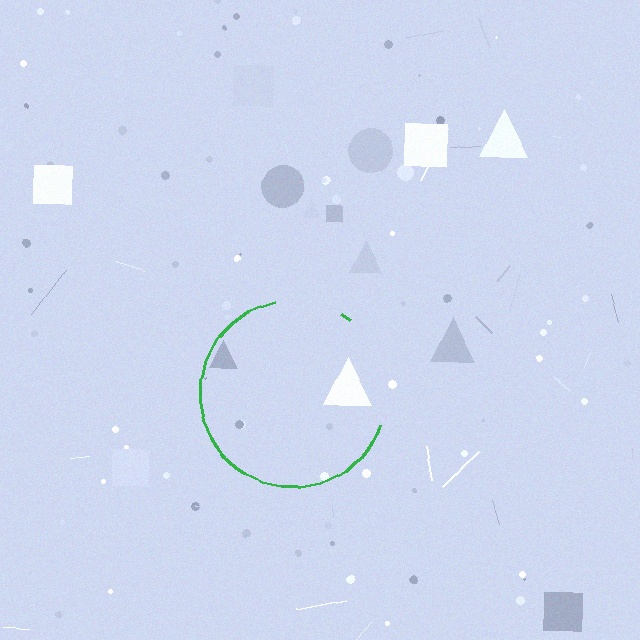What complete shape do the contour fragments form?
The contour fragments form a circle.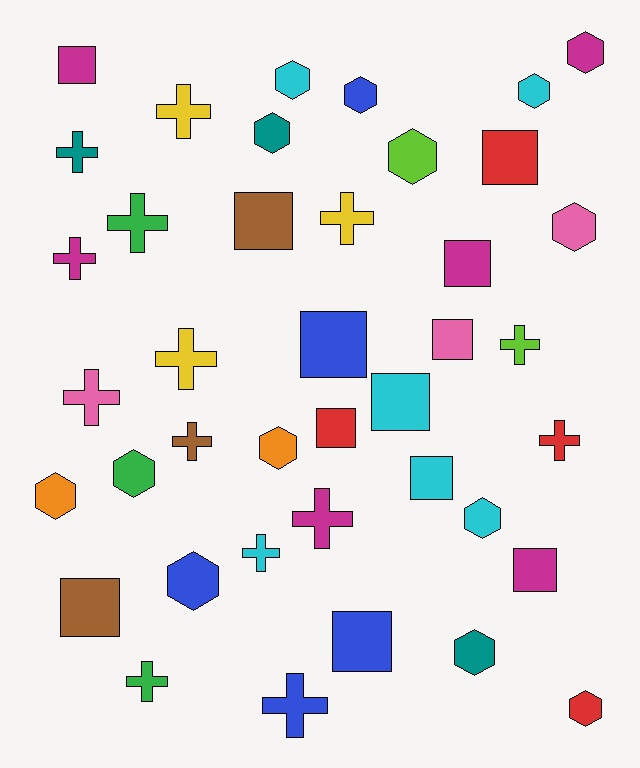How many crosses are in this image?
There are 14 crosses.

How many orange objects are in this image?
There are 2 orange objects.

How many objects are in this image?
There are 40 objects.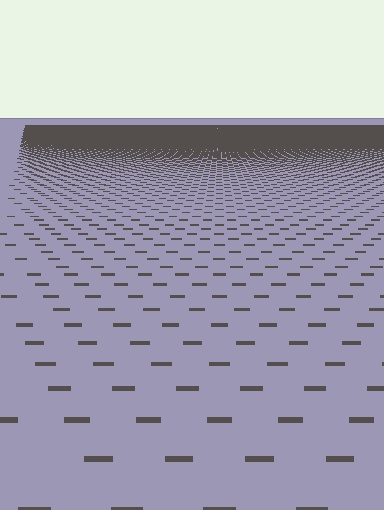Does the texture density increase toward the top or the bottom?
Density increases toward the top.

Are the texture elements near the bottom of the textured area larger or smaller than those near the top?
Larger. Near the bottom, elements are closer to the viewer and appear at a bigger on-screen size.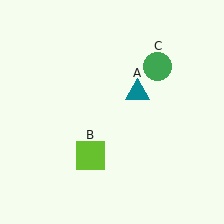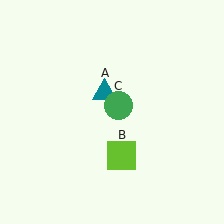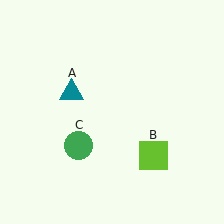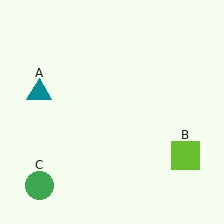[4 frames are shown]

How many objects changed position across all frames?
3 objects changed position: teal triangle (object A), lime square (object B), green circle (object C).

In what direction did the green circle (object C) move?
The green circle (object C) moved down and to the left.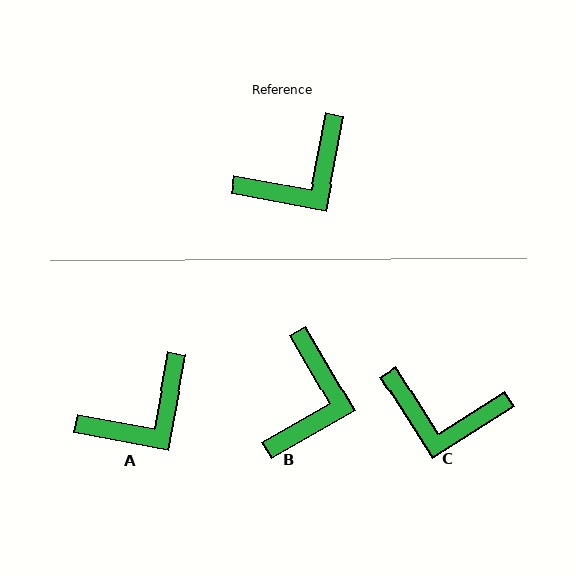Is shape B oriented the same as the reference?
No, it is off by about 41 degrees.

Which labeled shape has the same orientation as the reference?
A.